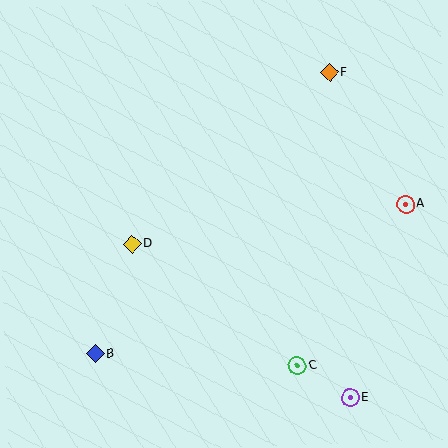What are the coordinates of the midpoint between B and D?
The midpoint between B and D is at (113, 299).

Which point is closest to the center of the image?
Point D at (132, 244) is closest to the center.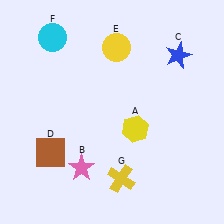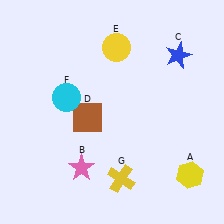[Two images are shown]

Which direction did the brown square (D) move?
The brown square (D) moved right.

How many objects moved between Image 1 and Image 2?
3 objects moved between the two images.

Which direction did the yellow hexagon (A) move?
The yellow hexagon (A) moved right.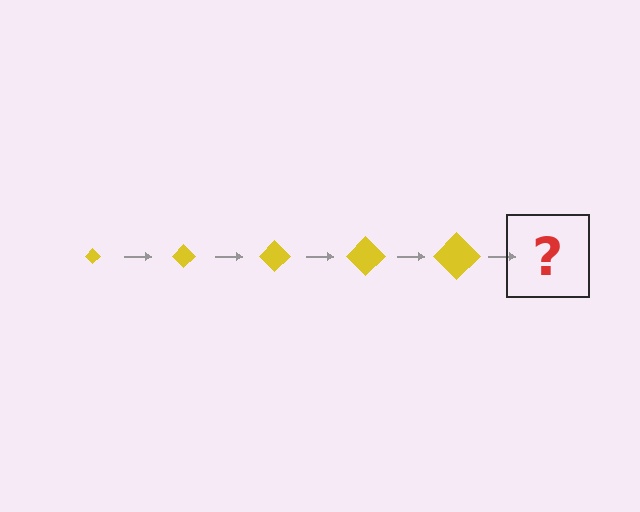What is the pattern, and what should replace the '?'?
The pattern is that the diamond gets progressively larger each step. The '?' should be a yellow diamond, larger than the previous one.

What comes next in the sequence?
The next element should be a yellow diamond, larger than the previous one.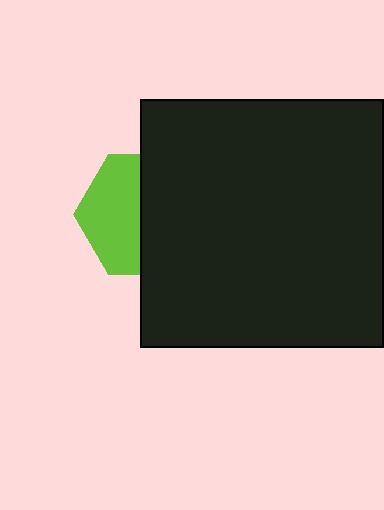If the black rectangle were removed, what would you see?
You would see the complete lime hexagon.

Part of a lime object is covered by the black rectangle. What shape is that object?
It is a hexagon.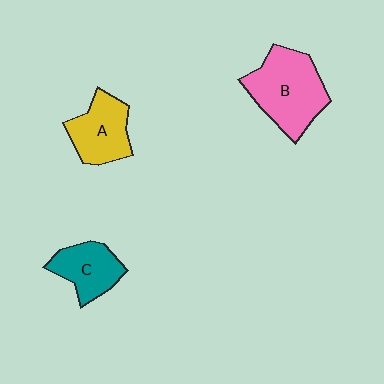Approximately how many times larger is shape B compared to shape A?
Approximately 1.4 times.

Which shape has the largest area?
Shape B (pink).